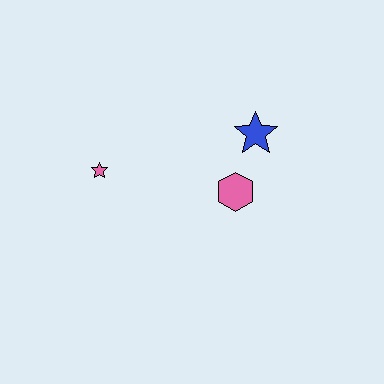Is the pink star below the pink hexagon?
No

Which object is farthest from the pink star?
The blue star is farthest from the pink star.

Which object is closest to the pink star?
The pink hexagon is closest to the pink star.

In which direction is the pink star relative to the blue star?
The pink star is to the left of the blue star.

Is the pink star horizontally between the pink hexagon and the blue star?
No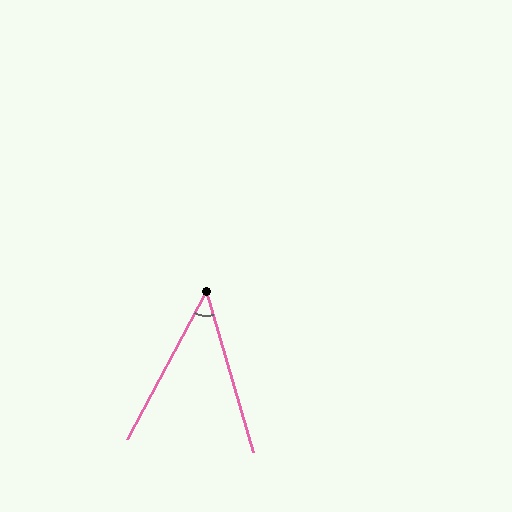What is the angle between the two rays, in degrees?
Approximately 45 degrees.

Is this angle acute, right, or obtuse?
It is acute.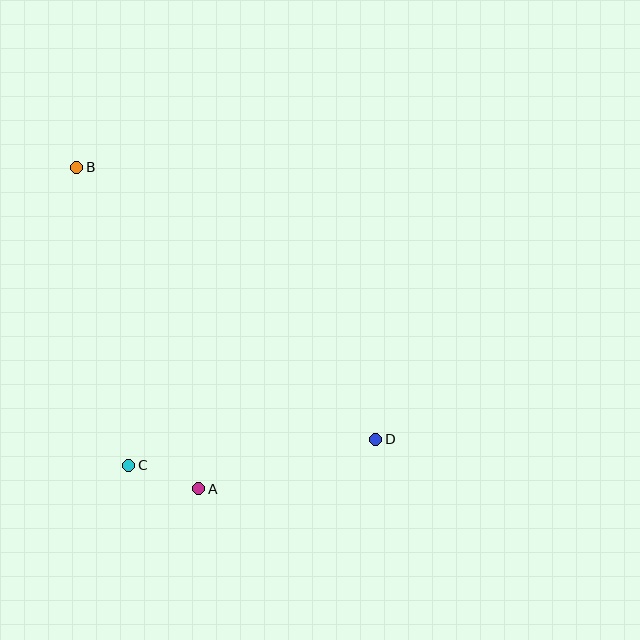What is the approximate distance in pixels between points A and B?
The distance between A and B is approximately 344 pixels.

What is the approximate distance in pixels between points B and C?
The distance between B and C is approximately 302 pixels.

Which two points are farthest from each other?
Points B and D are farthest from each other.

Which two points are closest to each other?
Points A and C are closest to each other.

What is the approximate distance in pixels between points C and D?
The distance between C and D is approximately 248 pixels.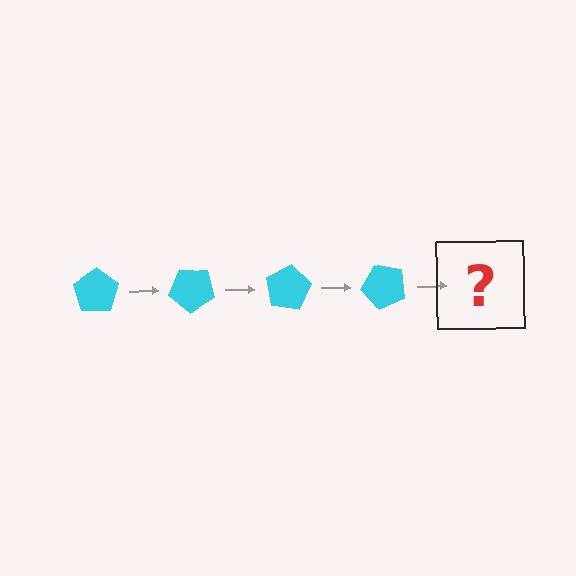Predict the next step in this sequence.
The next step is a cyan pentagon rotated 160 degrees.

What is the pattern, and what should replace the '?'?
The pattern is that the pentagon rotates 40 degrees each step. The '?' should be a cyan pentagon rotated 160 degrees.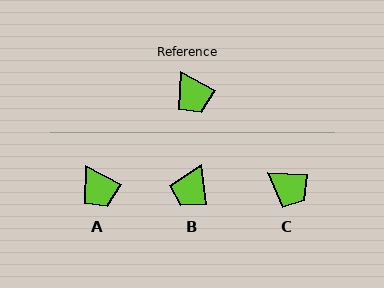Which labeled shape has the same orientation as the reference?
A.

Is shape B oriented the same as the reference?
No, it is off by about 55 degrees.